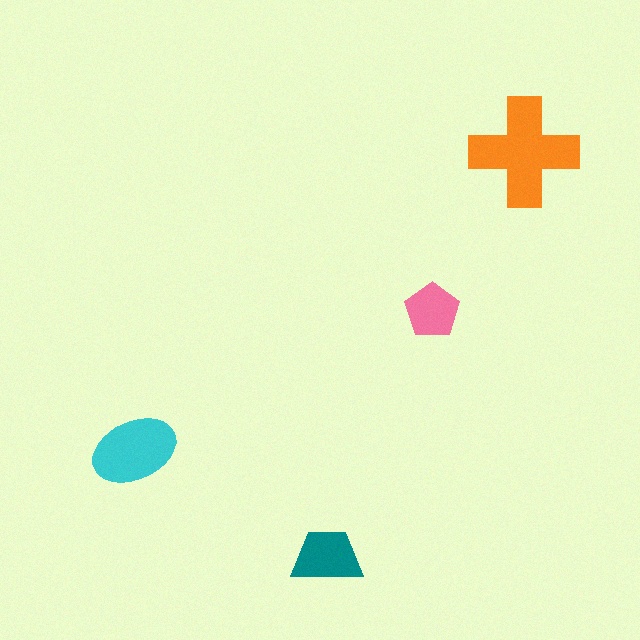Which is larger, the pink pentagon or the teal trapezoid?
The teal trapezoid.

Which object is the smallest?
The pink pentagon.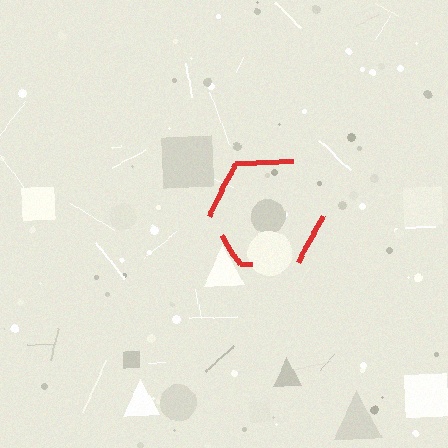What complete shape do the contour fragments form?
The contour fragments form a hexagon.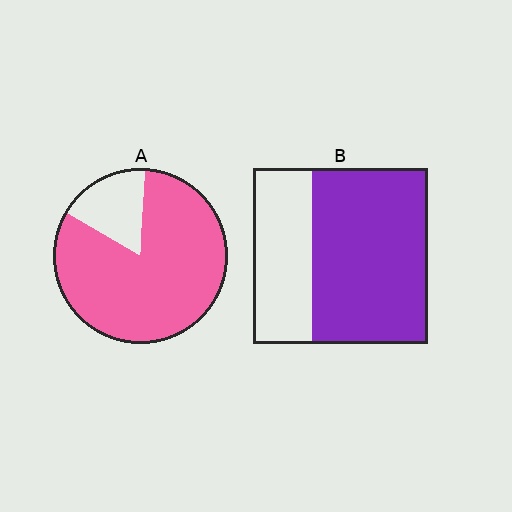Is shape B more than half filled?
Yes.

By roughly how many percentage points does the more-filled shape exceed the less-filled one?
By roughly 15 percentage points (A over B).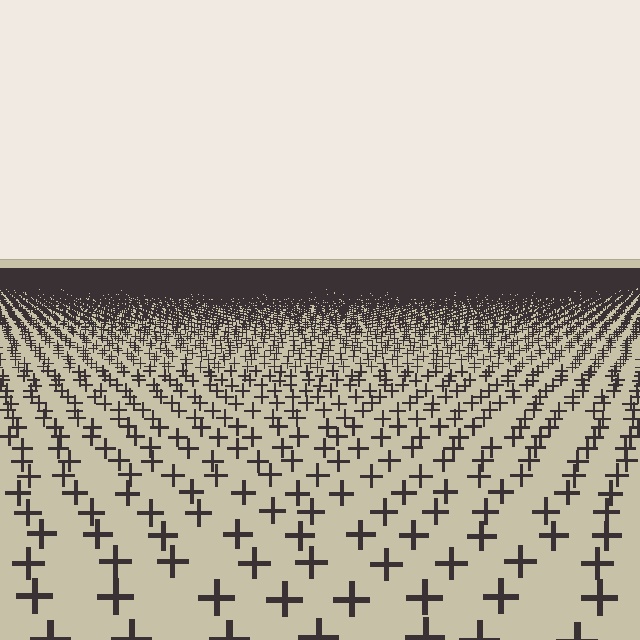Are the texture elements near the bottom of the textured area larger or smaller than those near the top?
Larger. Near the bottom, elements are closer to the viewer and appear at a bigger on-screen size.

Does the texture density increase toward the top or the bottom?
Density increases toward the top.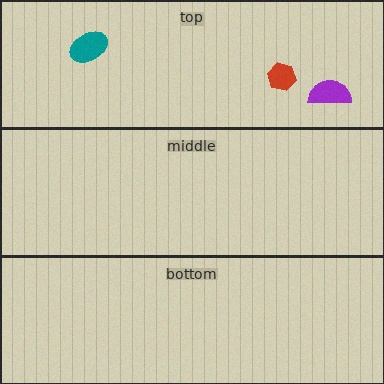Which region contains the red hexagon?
The top region.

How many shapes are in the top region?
3.